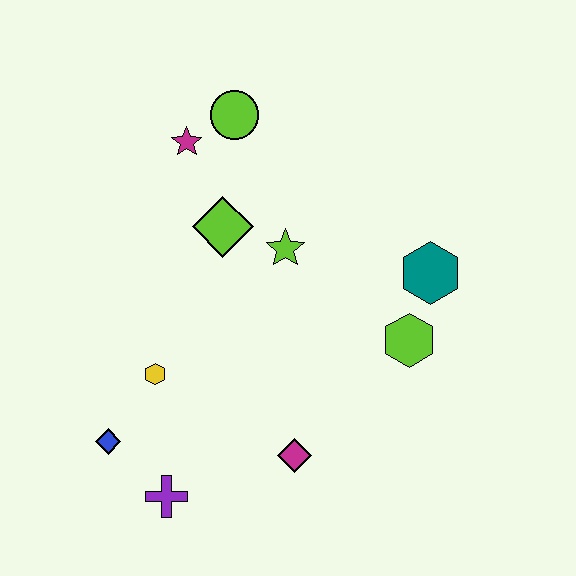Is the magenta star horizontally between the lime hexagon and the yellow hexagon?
Yes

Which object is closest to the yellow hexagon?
The blue diamond is closest to the yellow hexagon.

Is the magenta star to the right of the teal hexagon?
No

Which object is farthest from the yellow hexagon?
The teal hexagon is farthest from the yellow hexagon.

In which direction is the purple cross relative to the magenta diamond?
The purple cross is to the left of the magenta diamond.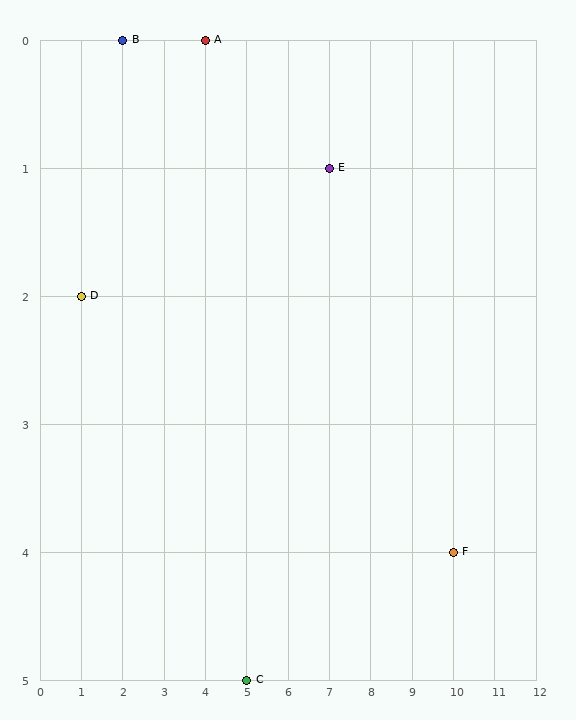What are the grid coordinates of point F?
Point F is at grid coordinates (10, 4).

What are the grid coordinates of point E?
Point E is at grid coordinates (7, 1).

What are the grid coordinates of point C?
Point C is at grid coordinates (5, 5).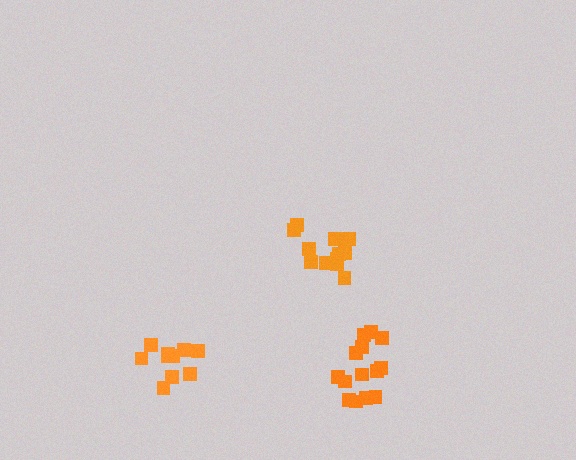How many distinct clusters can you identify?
There are 3 distinct clusters.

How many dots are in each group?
Group 1: 14 dots, Group 2: 12 dots, Group 3: 10 dots (36 total).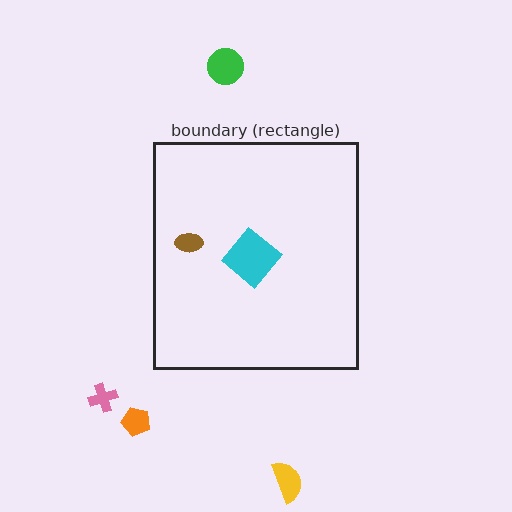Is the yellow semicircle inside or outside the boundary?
Outside.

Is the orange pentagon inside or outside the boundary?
Outside.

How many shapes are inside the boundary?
2 inside, 4 outside.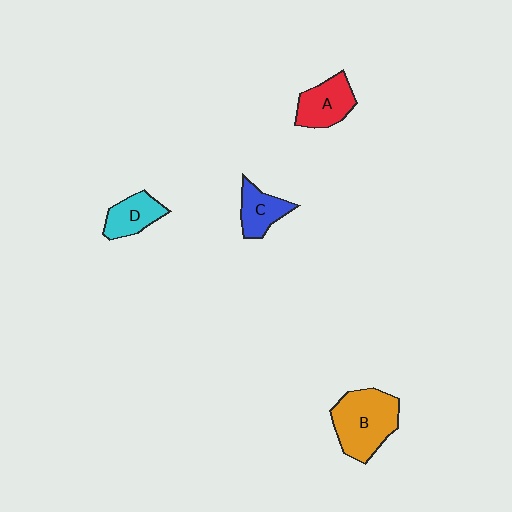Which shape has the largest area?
Shape B (orange).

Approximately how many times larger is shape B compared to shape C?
Approximately 1.9 times.